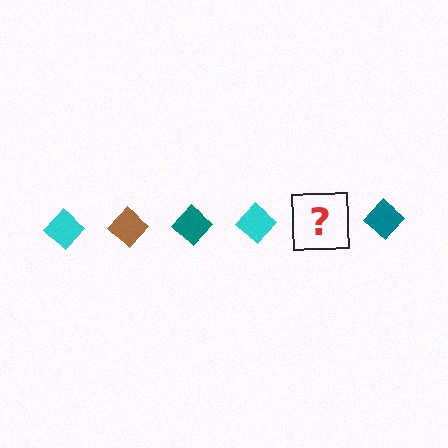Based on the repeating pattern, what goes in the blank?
The blank should be a brown diamond.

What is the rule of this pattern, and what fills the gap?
The rule is that the pattern cycles through cyan, brown, teal diamonds. The gap should be filled with a brown diamond.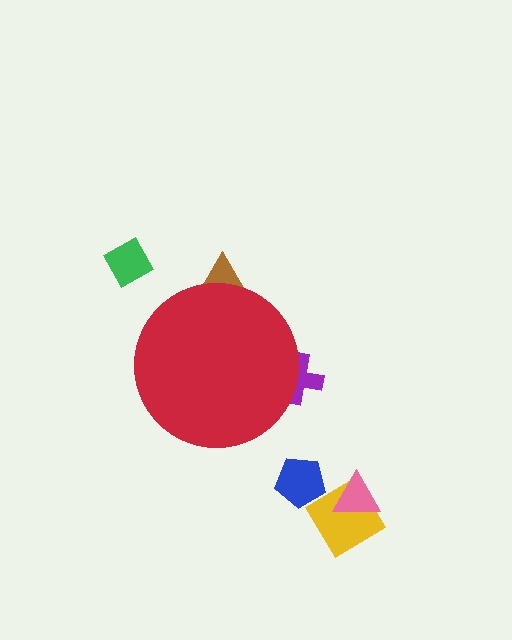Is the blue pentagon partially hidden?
No, the blue pentagon is fully visible.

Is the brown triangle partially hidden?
Yes, the brown triangle is partially hidden behind the red circle.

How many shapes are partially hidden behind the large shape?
2 shapes are partially hidden.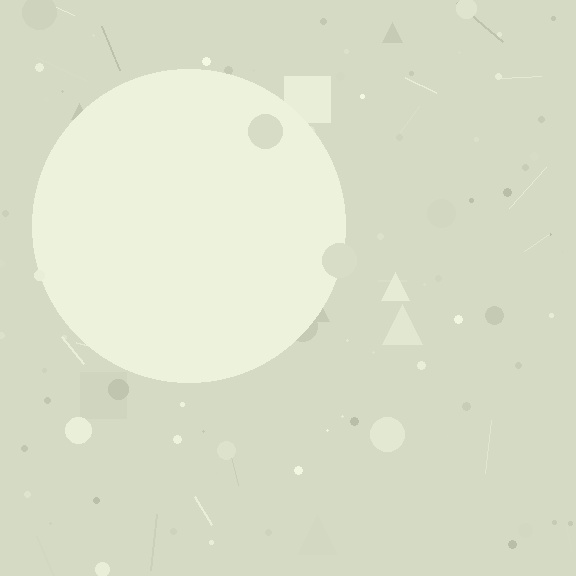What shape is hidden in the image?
A circle is hidden in the image.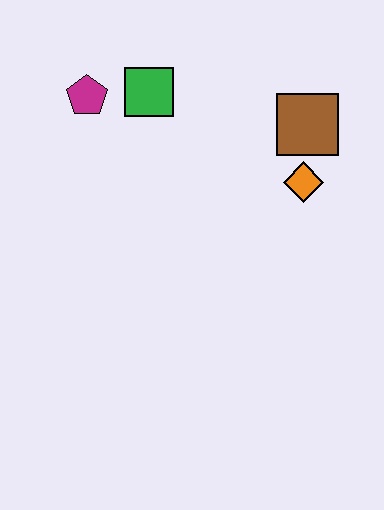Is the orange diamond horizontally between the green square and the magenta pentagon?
No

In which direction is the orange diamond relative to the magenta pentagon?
The orange diamond is to the right of the magenta pentagon.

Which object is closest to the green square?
The magenta pentagon is closest to the green square.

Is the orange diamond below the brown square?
Yes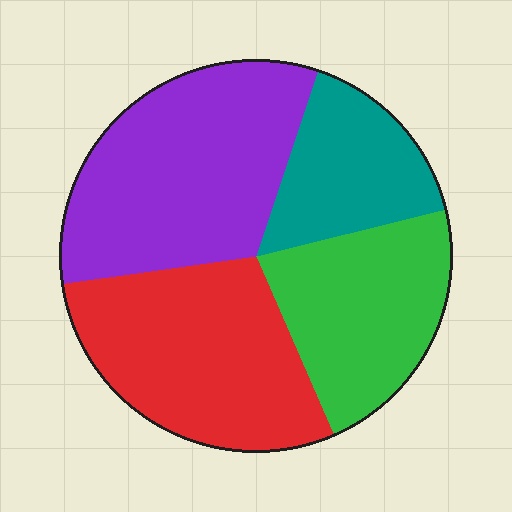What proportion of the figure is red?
Red takes up between a quarter and a half of the figure.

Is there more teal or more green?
Green.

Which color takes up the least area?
Teal, at roughly 15%.